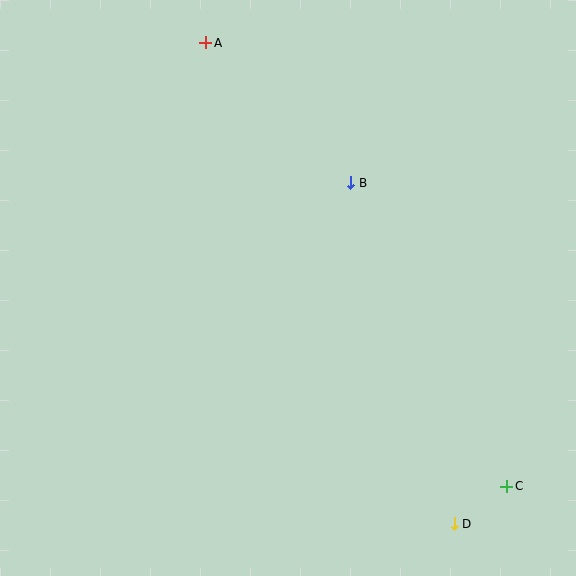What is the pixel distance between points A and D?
The distance between A and D is 541 pixels.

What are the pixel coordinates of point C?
Point C is at (506, 486).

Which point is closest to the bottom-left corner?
Point D is closest to the bottom-left corner.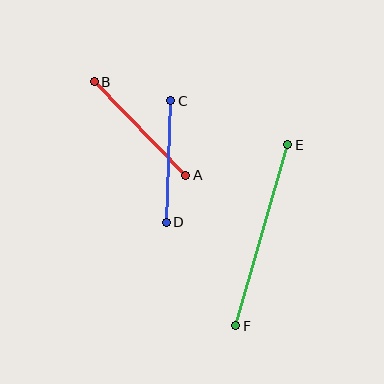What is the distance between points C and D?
The distance is approximately 122 pixels.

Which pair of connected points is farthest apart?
Points E and F are farthest apart.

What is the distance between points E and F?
The distance is approximately 188 pixels.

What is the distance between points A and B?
The distance is approximately 131 pixels.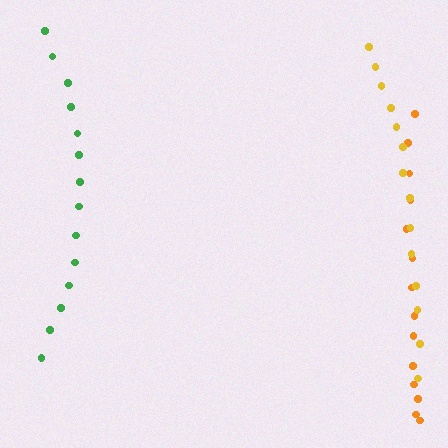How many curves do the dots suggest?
There are 3 distinct paths.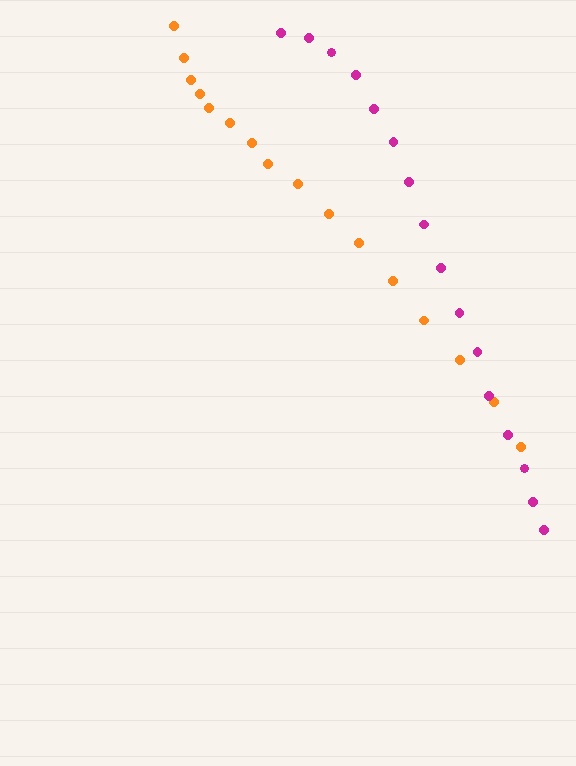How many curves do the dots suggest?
There are 2 distinct paths.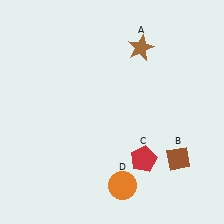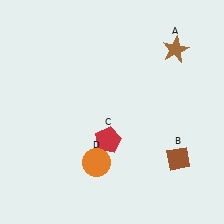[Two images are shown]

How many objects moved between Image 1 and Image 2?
3 objects moved between the two images.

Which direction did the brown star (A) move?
The brown star (A) moved right.